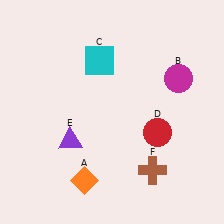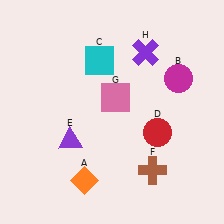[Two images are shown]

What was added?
A pink square (G), a purple cross (H) were added in Image 2.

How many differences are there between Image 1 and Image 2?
There are 2 differences between the two images.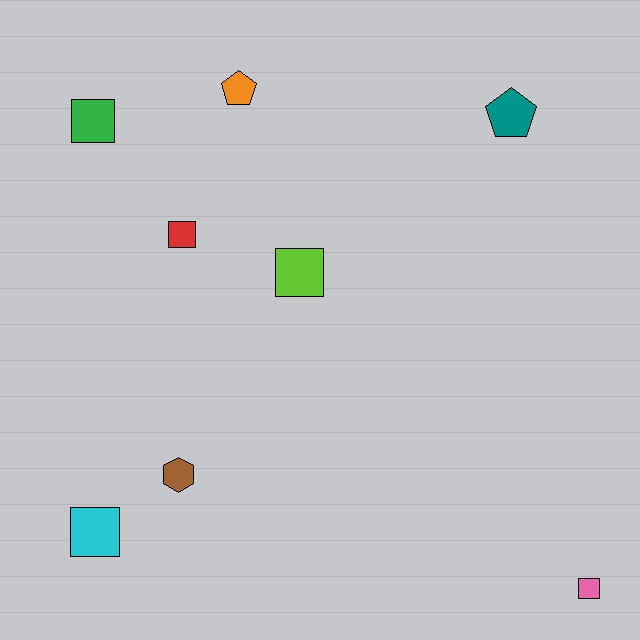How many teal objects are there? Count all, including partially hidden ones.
There is 1 teal object.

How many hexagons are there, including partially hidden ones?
There is 1 hexagon.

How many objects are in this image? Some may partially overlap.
There are 8 objects.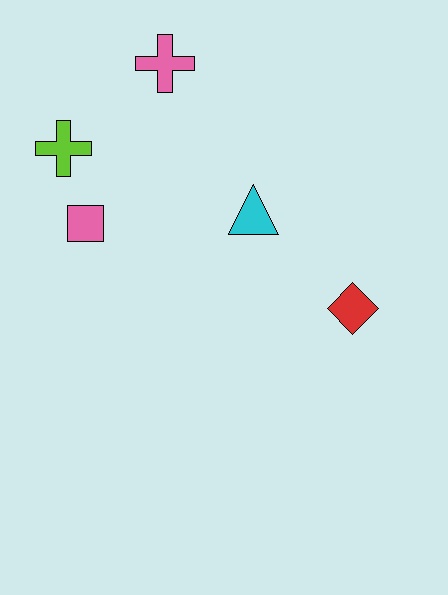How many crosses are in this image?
There are 2 crosses.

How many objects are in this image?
There are 5 objects.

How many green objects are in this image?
There are no green objects.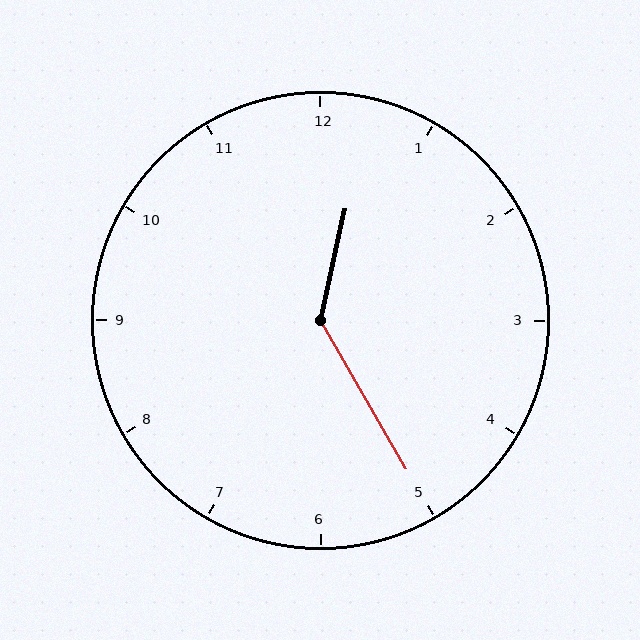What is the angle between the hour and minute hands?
Approximately 138 degrees.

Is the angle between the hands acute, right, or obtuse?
It is obtuse.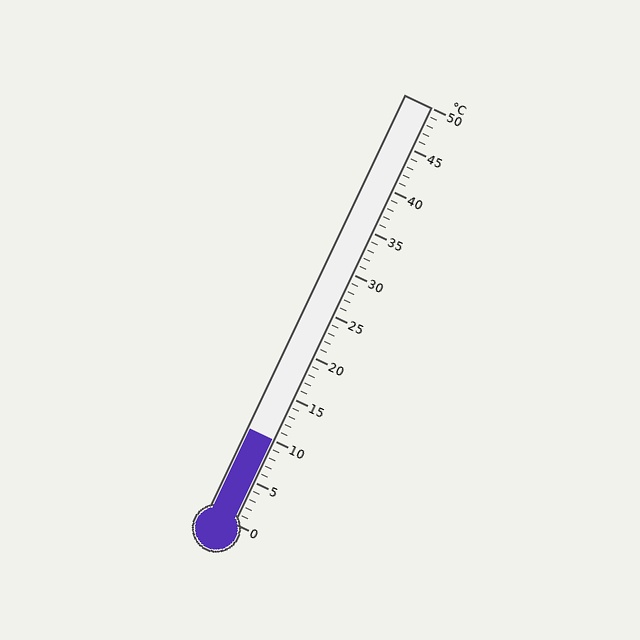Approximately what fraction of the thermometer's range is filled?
The thermometer is filled to approximately 20% of its range.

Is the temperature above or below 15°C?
The temperature is below 15°C.